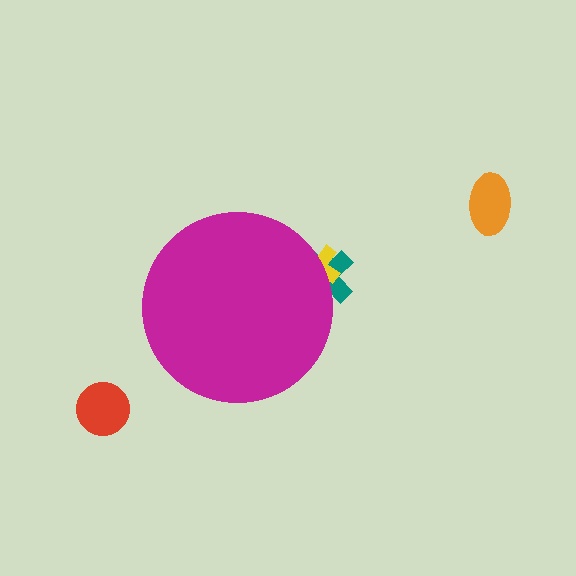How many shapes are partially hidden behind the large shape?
2 shapes are partially hidden.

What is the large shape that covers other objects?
A magenta circle.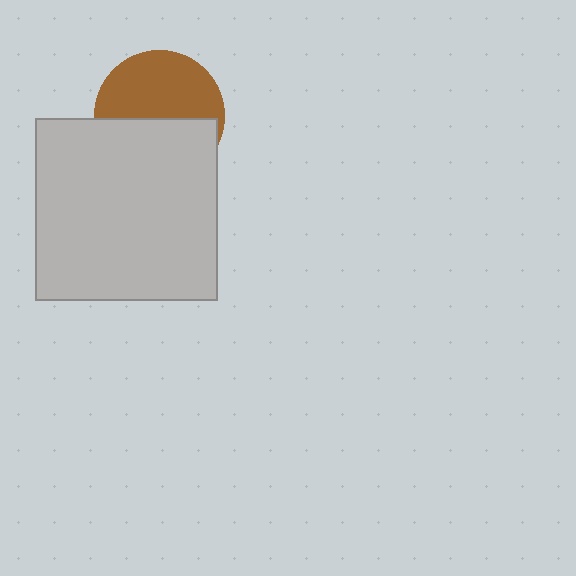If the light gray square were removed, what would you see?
You would see the complete brown circle.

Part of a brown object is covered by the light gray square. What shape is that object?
It is a circle.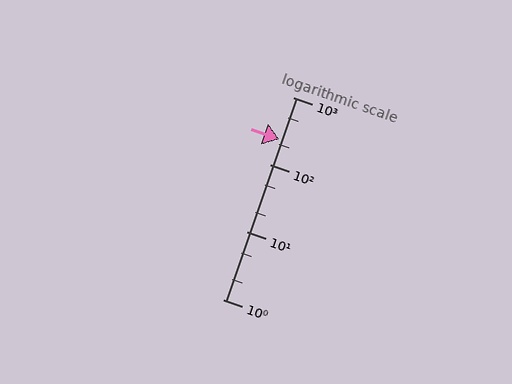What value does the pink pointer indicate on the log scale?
The pointer indicates approximately 240.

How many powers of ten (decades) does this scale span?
The scale spans 3 decades, from 1 to 1000.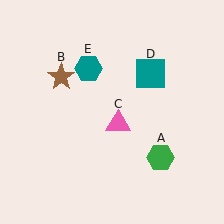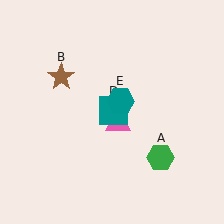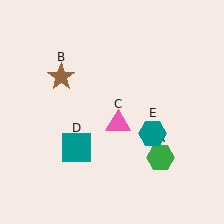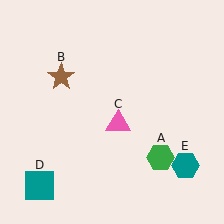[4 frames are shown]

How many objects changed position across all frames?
2 objects changed position: teal square (object D), teal hexagon (object E).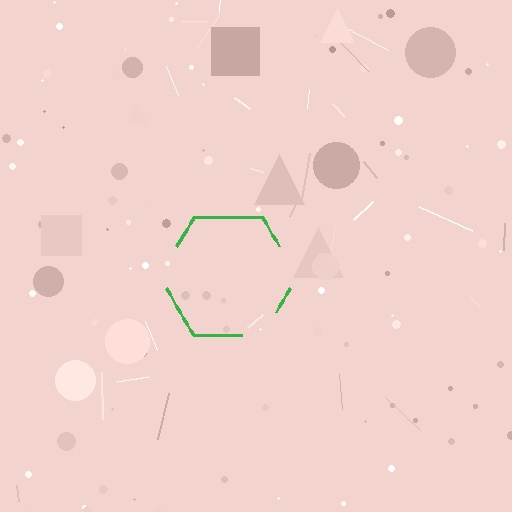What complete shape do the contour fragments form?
The contour fragments form a hexagon.